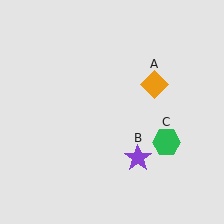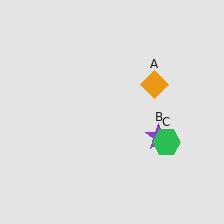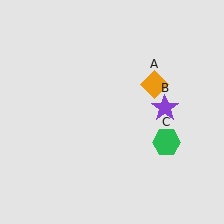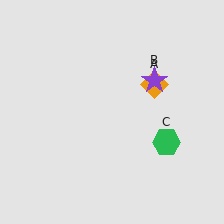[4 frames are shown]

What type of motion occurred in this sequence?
The purple star (object B) rotated counterclockwise around the center of the scene.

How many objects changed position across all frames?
1 object changed position: purple star (object B).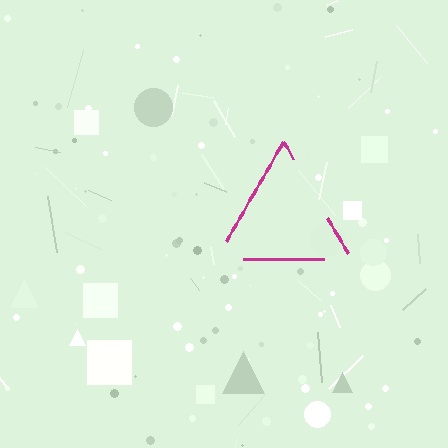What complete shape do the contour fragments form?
The contour fragments form a triangle.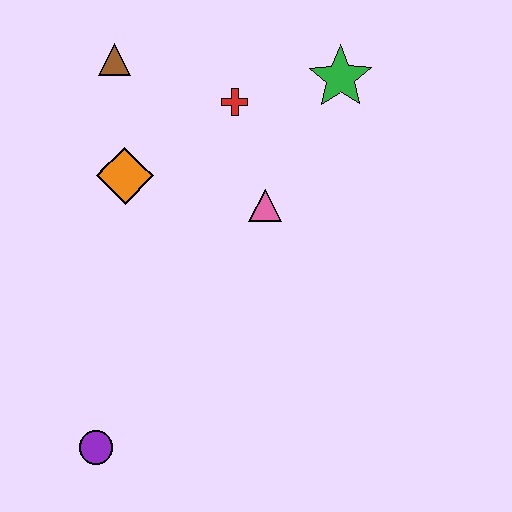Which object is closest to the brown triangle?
The orange diamond is closest to the brown triangle.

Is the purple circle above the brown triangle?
No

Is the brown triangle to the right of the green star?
No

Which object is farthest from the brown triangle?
The purple circle is farthest from the brown triangle.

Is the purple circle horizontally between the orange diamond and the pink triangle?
No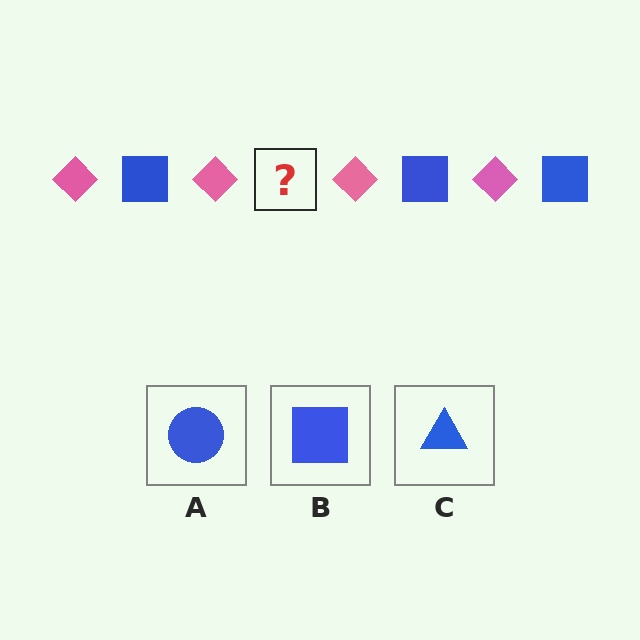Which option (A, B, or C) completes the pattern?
B.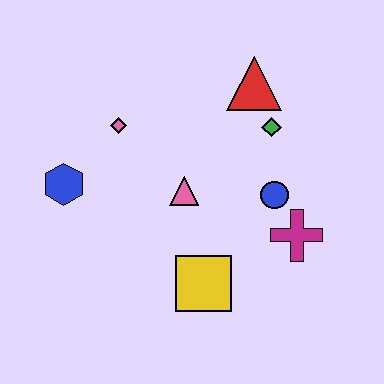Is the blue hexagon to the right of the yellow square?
No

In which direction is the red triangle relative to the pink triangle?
The red triangle is above the pink triangle.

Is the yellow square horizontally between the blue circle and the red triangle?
No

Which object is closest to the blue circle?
The magenta cross is closest to the blue circle.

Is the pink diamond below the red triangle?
Yes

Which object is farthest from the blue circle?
The blue hexagon is farthest from the blue circle.